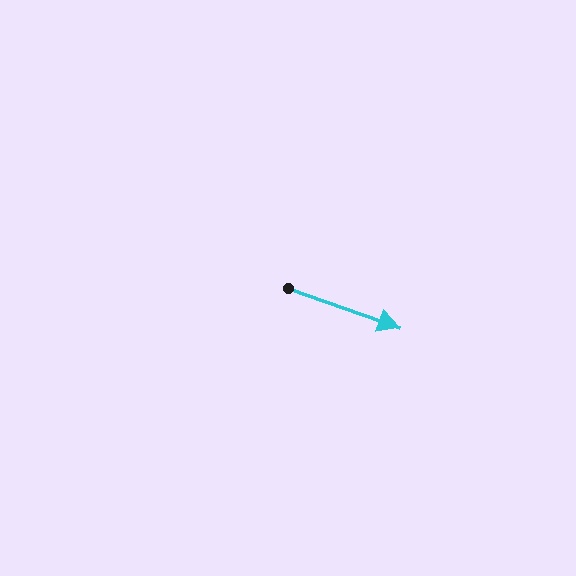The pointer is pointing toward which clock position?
Roughly 4 o'clock.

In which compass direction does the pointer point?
East.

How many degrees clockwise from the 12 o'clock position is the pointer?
Approximately 109 degrees.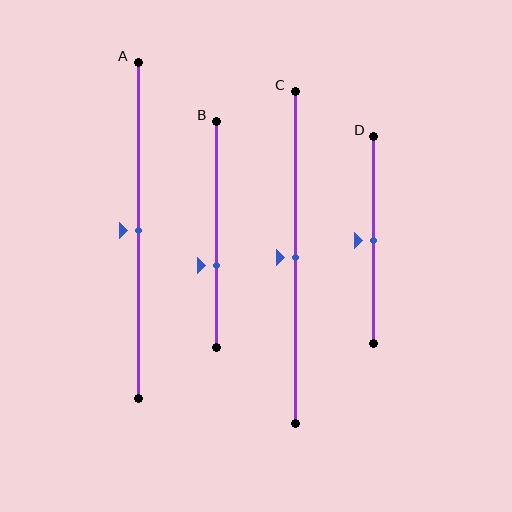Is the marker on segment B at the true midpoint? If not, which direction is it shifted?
No, the marker on segment B is shifted downward by about 14% of the segment length.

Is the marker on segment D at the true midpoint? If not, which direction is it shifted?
Yes, the marker on segment D is at the true midpoint.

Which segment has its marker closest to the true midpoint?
Segment A has its marker closest to the true midpoint.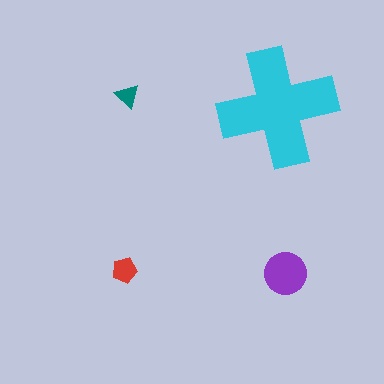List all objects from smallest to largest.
The teal triangle, the red pentagon, the purple circle, the cyan cross.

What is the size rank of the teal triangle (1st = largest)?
4th.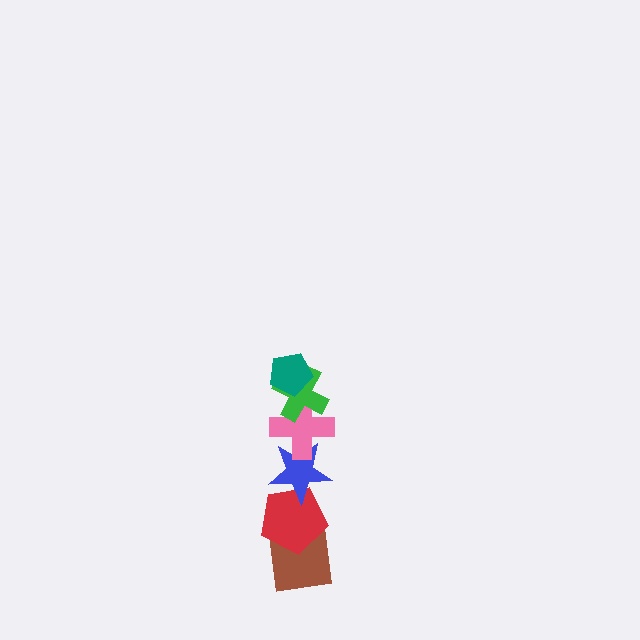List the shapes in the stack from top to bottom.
From top to bottom: the teal pentagon, the green cross, the pink cross, the blue star, the red pentagon, the brown square.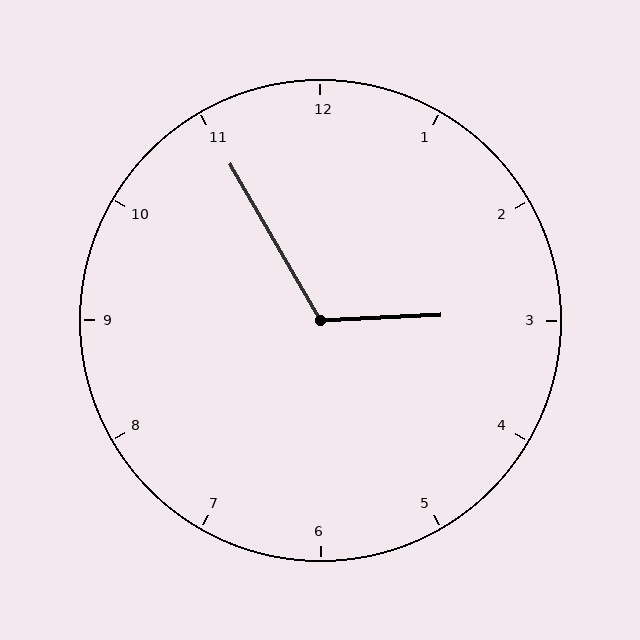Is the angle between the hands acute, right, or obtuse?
It is obtuse.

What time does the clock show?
2:55.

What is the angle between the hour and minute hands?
Approximately 118 degrees.